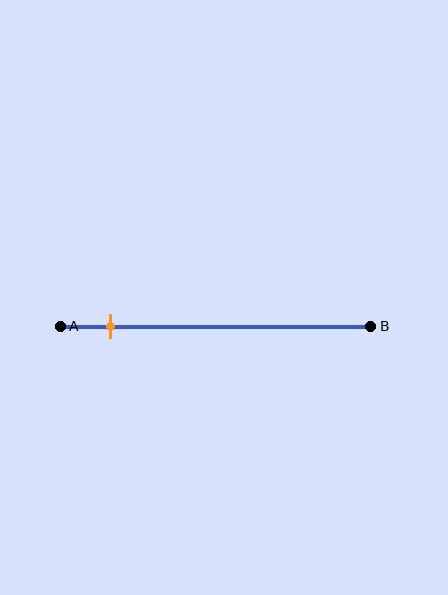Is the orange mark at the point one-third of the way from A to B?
No, the mark is at about 15% from A, not at the 33% one-third point.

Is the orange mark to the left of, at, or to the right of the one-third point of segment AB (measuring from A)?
The orange mark is to the left of the one-third point of segment AB.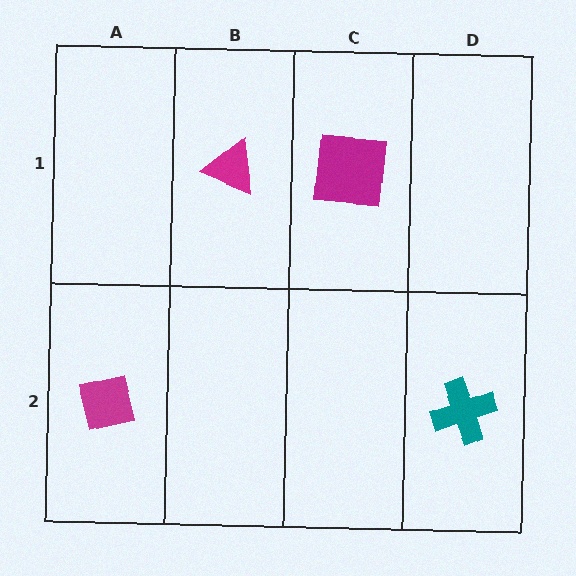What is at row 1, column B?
A magenta triangle.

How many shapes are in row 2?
2 shapes.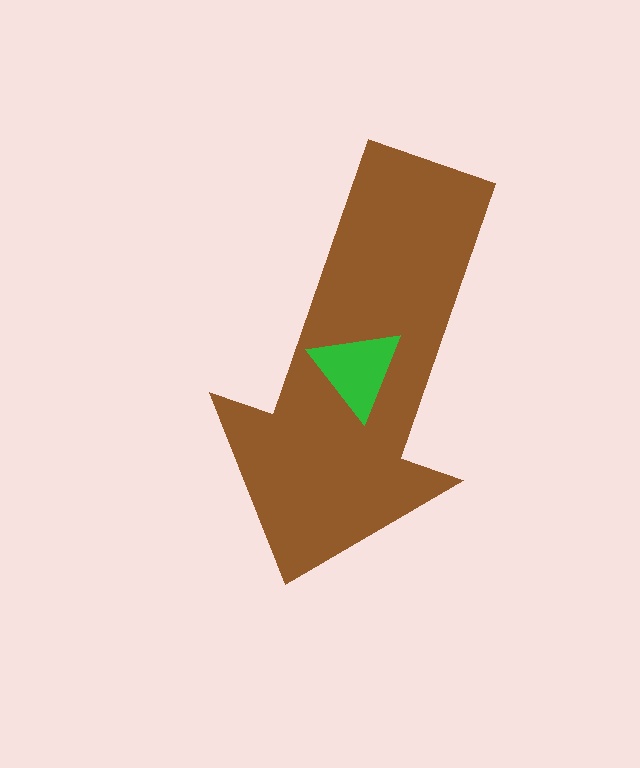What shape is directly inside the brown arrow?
The green triangle.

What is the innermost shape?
The green triangle.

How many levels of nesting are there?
2.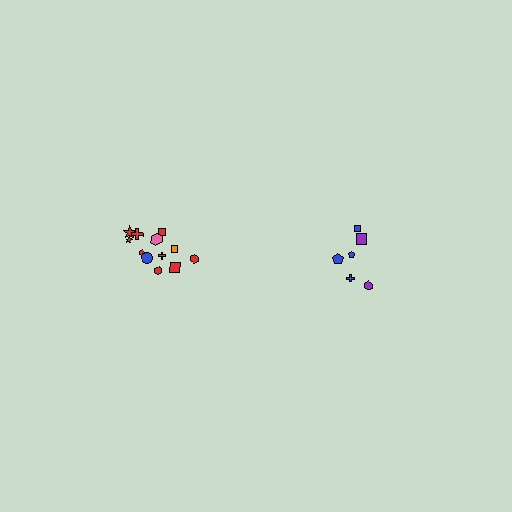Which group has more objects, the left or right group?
The left group.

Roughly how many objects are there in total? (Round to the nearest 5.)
Roughly 20 objects in total.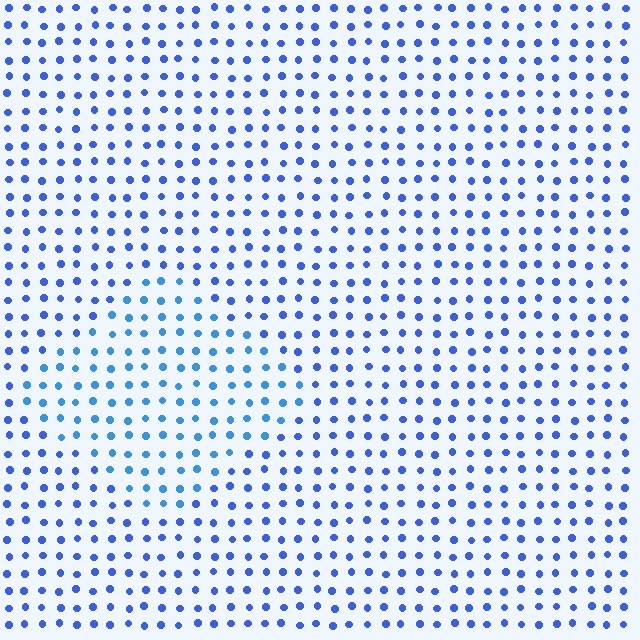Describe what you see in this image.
The image is filled with small blue elements in a uniform arrangement. A diamond-shaped region is visible where the elements are tinted to a slightly different hue, forming a subtle color boundary.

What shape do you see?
I see a diamond.